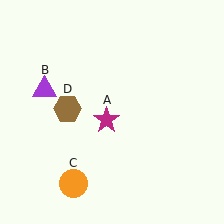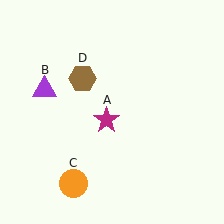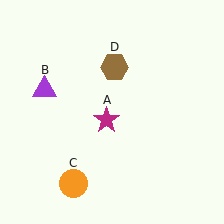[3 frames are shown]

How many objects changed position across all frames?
1 object changed position: brown hexagon (object D).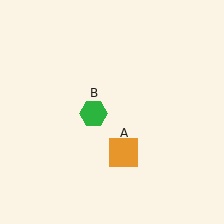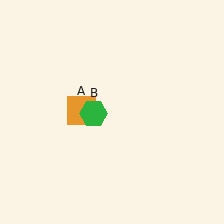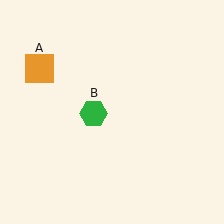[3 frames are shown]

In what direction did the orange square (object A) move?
The orange square (object A) moved up and to the left.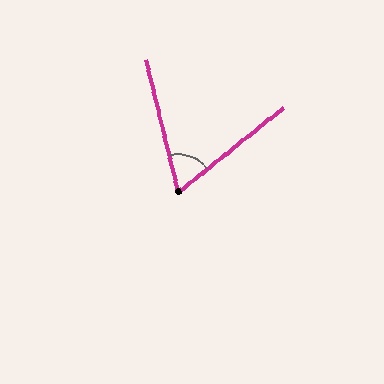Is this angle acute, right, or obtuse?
It is acute.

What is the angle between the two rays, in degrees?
Approximately 65 degrees.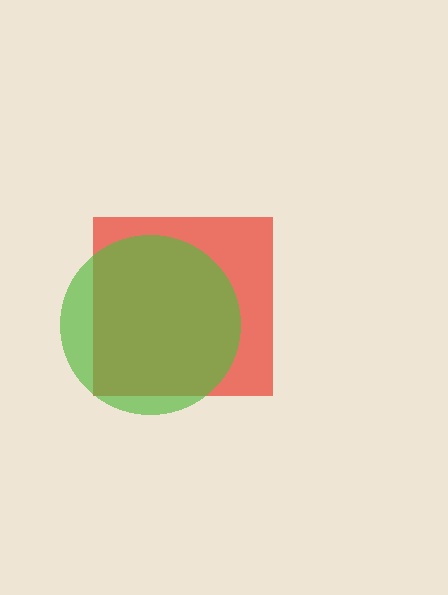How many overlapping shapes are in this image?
There are 2 overlapping shapes in the image.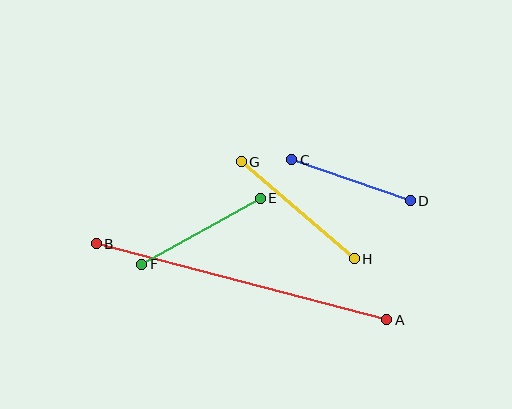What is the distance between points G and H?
The distance is approximately 149 pixels.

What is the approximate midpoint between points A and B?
The midpoint is at approximately (242, 282) pixels.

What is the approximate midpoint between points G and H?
The midpoint is at approximately (298, 210) pixels.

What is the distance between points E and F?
The distance is approximately 136 pixels.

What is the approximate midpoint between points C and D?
The midpoint is at approximately (351, 180) pixels.